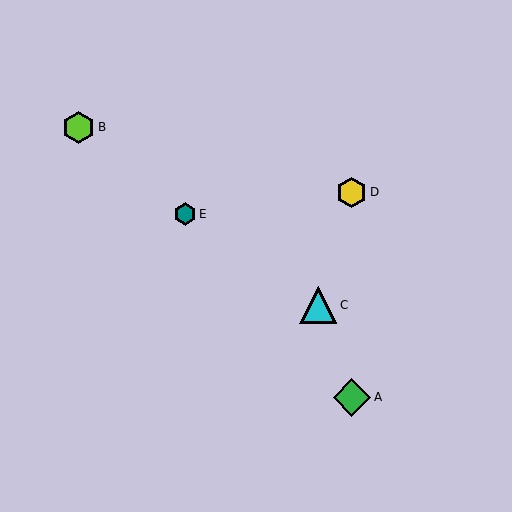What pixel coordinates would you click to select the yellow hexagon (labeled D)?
Click at (352, 192) to select the yellow hexagon D.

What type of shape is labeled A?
Shape A is a green diamond.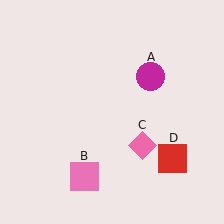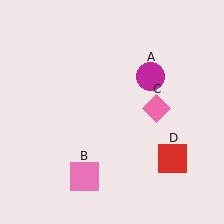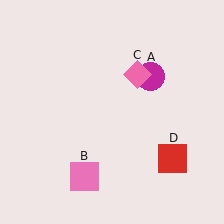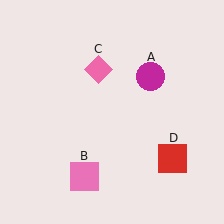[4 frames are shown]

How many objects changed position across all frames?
1 object changed position: pink diamond (object C).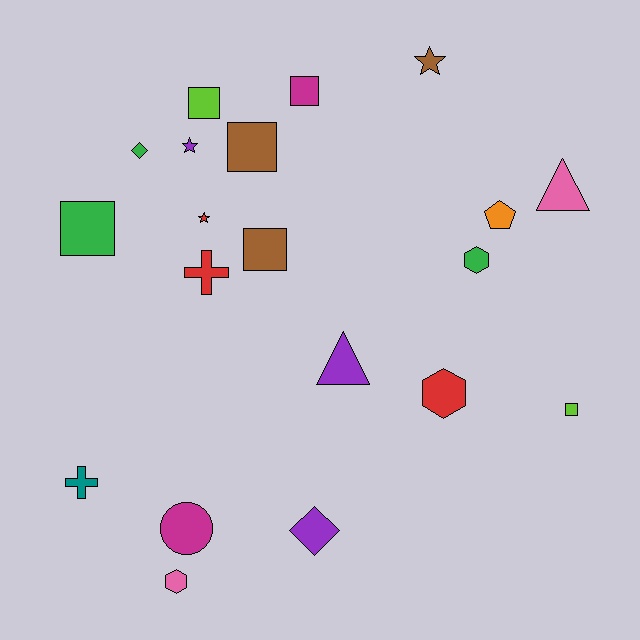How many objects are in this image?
There are 20 objects.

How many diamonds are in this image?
There are 2 diamonds.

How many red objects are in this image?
There are 3 red objects.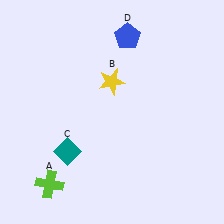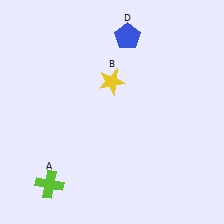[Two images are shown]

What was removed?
The teal diamond (C) was removed in Image 2.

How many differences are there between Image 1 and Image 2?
There is 1 difference between the two images.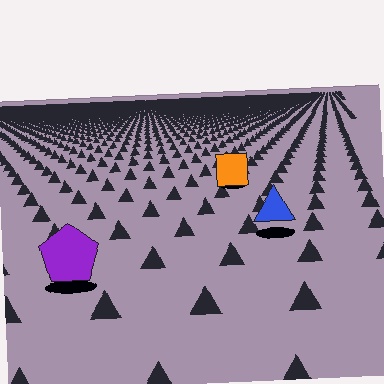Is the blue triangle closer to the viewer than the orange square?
Yes. The blue triangle is closer — you can tell from the texture gradient: the ground texture is coarser near it.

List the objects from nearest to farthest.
From nearest to farthest: the purple pentagon, the blue triangle, the orange square.